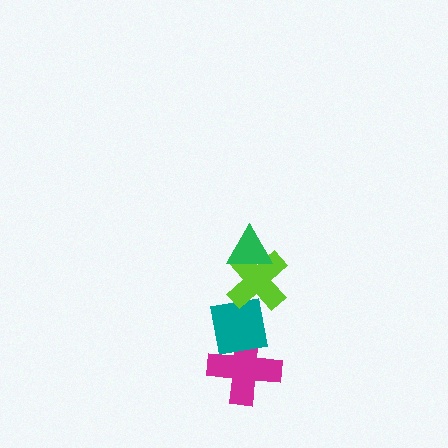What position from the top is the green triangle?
The green triangle is 1st from the top.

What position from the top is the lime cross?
The lime cross is 2nd from the top.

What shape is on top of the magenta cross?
The teal square is on top of the magenta cross.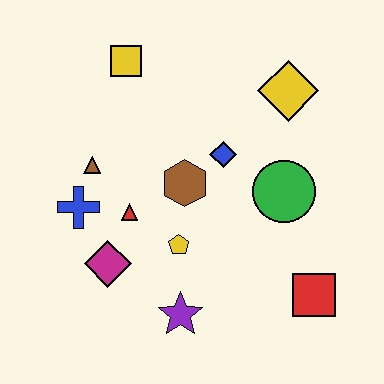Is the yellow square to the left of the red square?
Yes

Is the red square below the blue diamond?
Yes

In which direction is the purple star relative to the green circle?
The purple star is below the green circle.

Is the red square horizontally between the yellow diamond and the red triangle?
No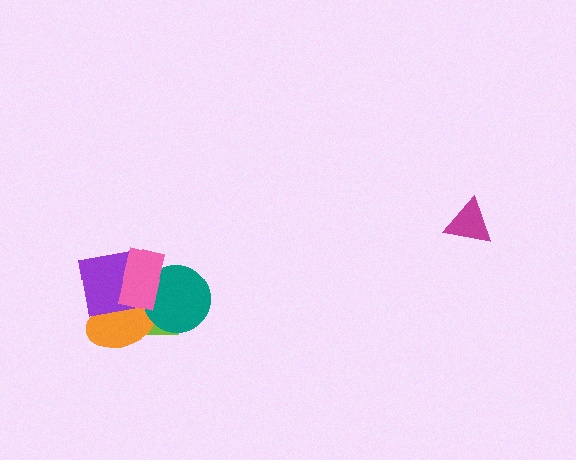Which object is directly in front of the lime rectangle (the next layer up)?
The orange ellipse is directly in front of the lime rectangle.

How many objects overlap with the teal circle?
3 objects overlap with the teal circle.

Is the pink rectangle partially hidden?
No, no other shape covers it.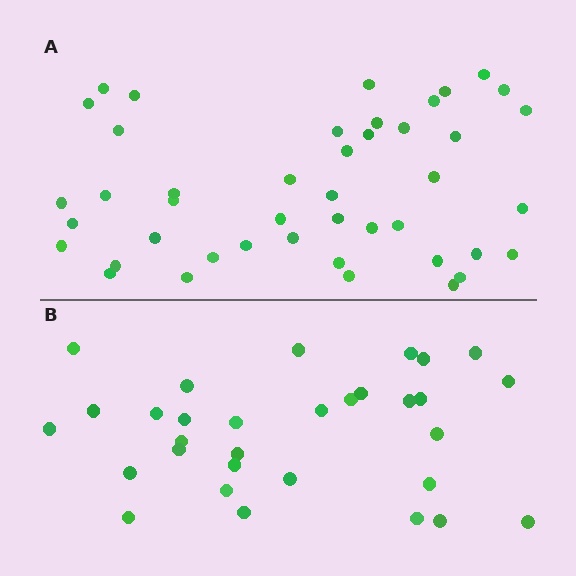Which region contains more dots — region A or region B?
Region A (the top region) has more dots.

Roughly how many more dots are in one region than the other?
Region A has approximately 15 more dots than region B.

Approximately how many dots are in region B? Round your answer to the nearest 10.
About 30 dots. (The exact count is 31, which rounds to 30.)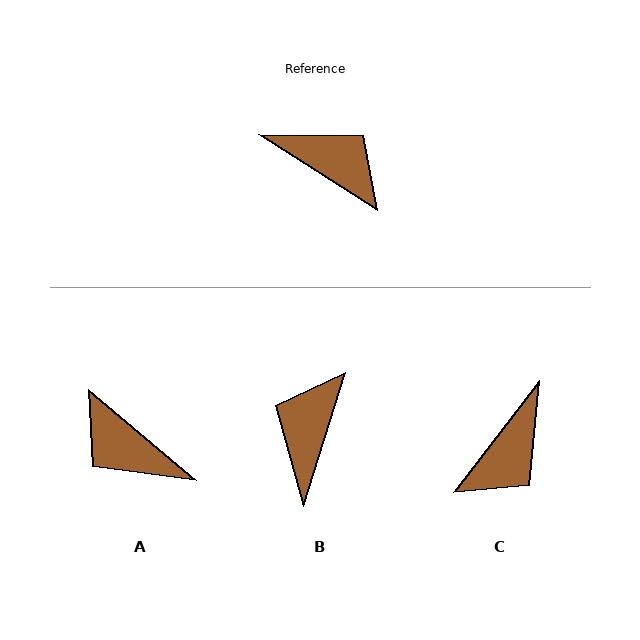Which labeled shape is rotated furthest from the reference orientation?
A, about 173 degrees away.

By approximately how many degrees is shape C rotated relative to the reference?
Approximately 95 degrees clockwise.